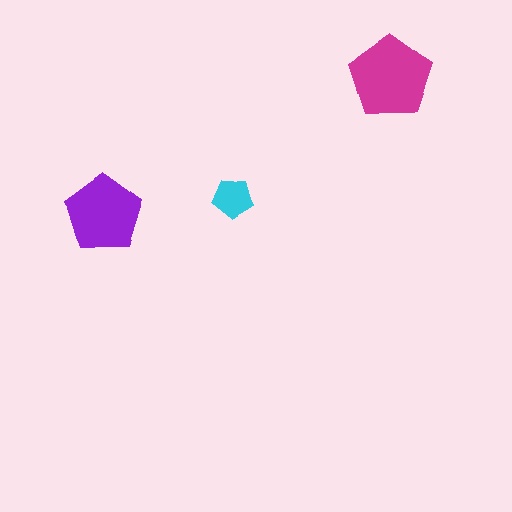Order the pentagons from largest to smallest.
the magenta one, the purple one, the cyan one.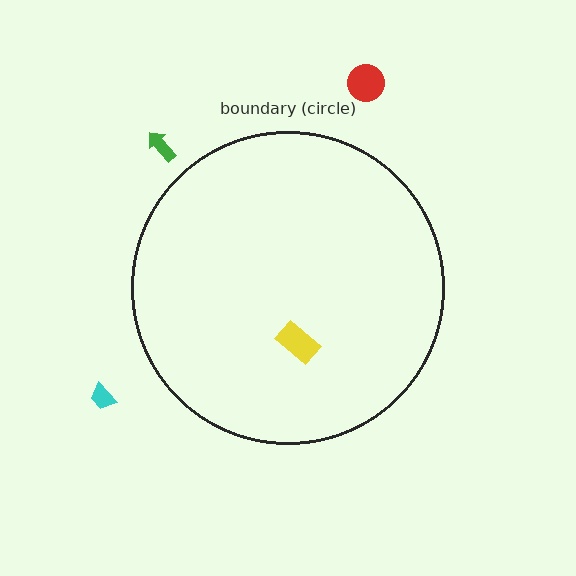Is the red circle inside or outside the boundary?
Outside.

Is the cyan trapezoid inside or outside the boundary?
Outside.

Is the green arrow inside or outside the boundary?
Outside.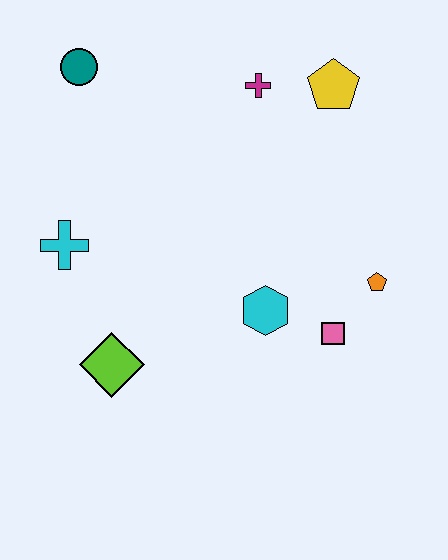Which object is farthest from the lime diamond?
The yellow pentagon is farthest from the lime diamond.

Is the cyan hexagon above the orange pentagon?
No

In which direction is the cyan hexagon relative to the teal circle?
The cyan hexagon is below the teal circle.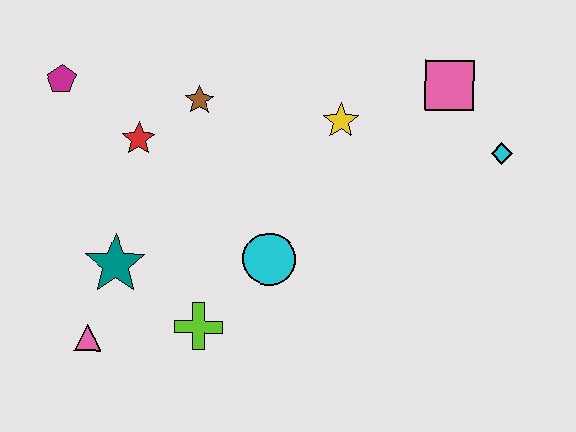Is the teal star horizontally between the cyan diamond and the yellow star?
No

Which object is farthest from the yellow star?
The pink triangle is farthest from the yellow star.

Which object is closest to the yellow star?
The pink square is closest to the yellow star.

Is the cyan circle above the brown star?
No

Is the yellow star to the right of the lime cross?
Yes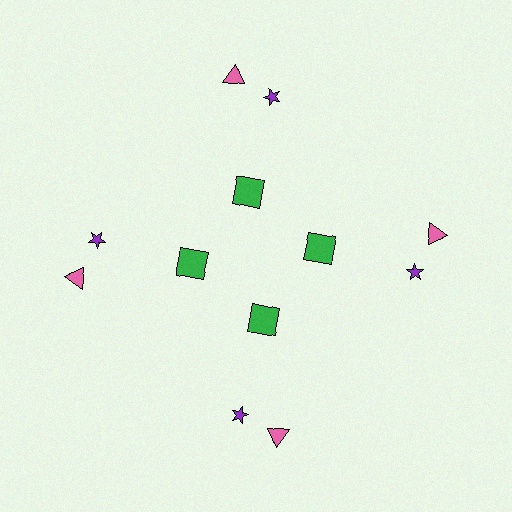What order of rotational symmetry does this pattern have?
This pattern has 4-fold rotational symmetry.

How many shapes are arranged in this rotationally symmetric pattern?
There are 12 shapes, arranged in 4 groups of 3.